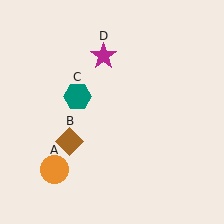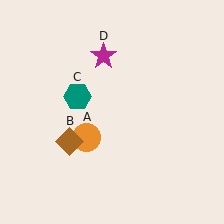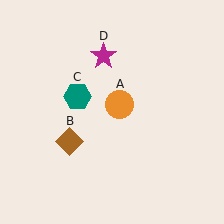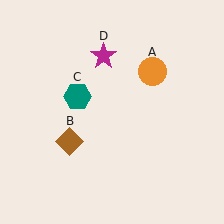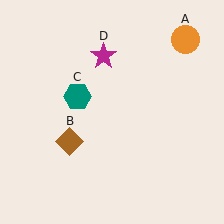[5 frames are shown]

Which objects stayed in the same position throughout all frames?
Brown diamond (object B) and teal hexagon (object C) and magenta star (object D) remained stationary.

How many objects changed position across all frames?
1 object changed position: orange circle (object A).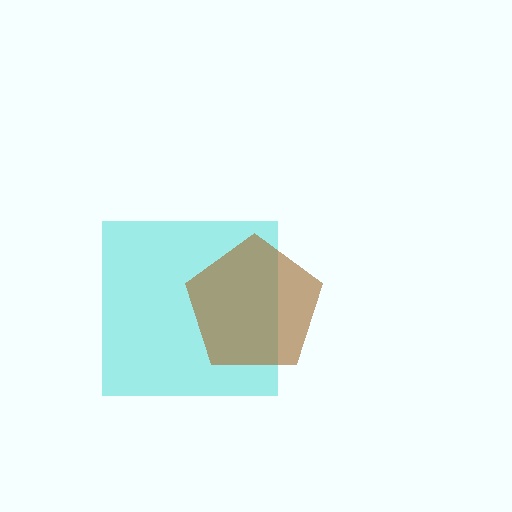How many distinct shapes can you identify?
There are 2 distinct shapes: a cyan square, a brown pentagon.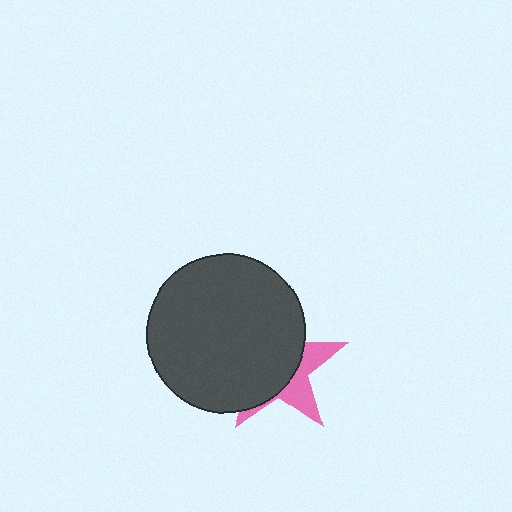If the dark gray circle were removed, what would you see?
You would see the complete pink star.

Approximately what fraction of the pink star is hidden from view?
Roughly 66% of the pink star is hidden behind the dark gray circle.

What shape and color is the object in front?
The object in front is a dark gray circle.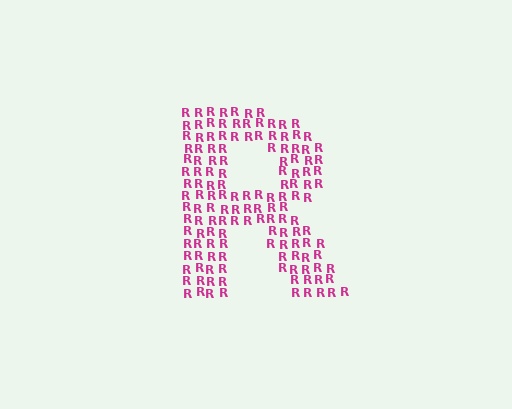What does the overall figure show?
The overall figure shows the letter R.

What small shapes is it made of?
It is made of small letter R's.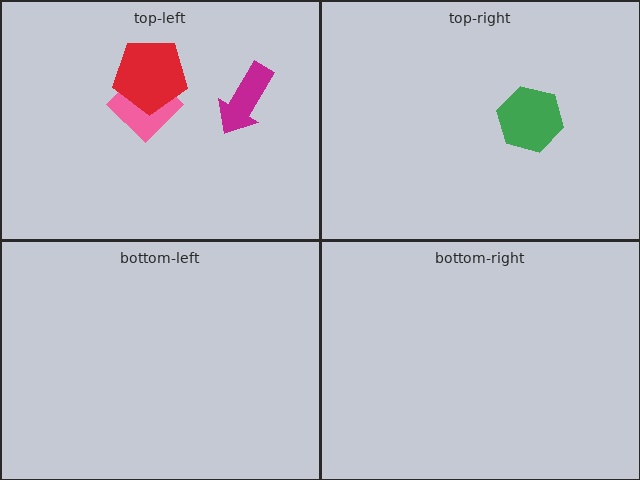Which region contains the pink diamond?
The top-left region.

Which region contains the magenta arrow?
The top-left region.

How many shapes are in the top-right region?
1.